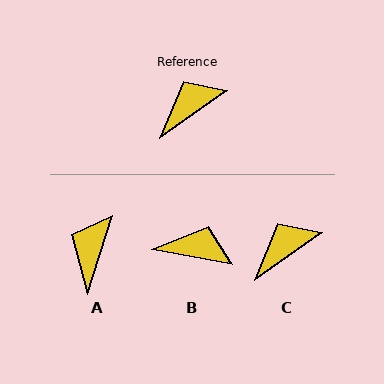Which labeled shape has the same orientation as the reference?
C.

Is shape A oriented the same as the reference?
No, it is off by about 37 degrees.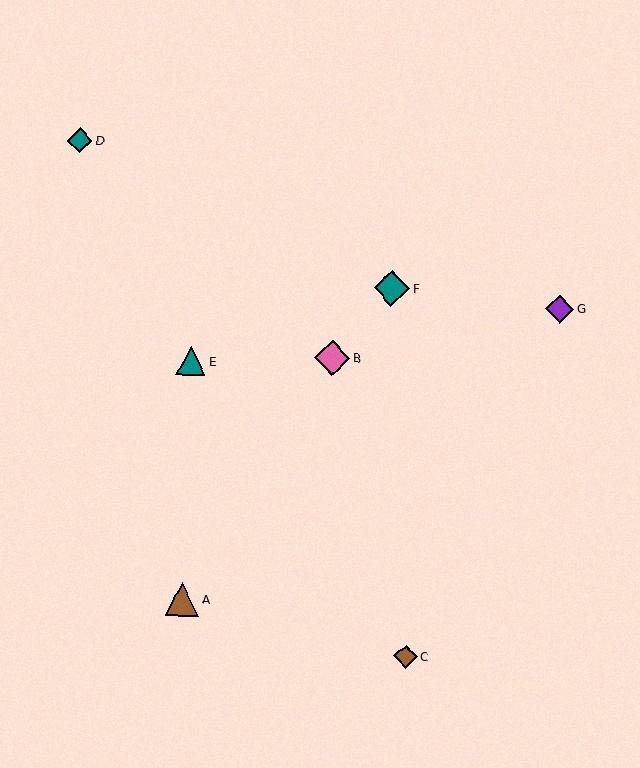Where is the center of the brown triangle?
The center of the brown triangle is at (182, 599).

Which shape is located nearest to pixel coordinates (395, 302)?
The teal diamond (labeled F) at (392, 288) is nearest to that location.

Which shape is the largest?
The pink diamond (labeled B) is the largest.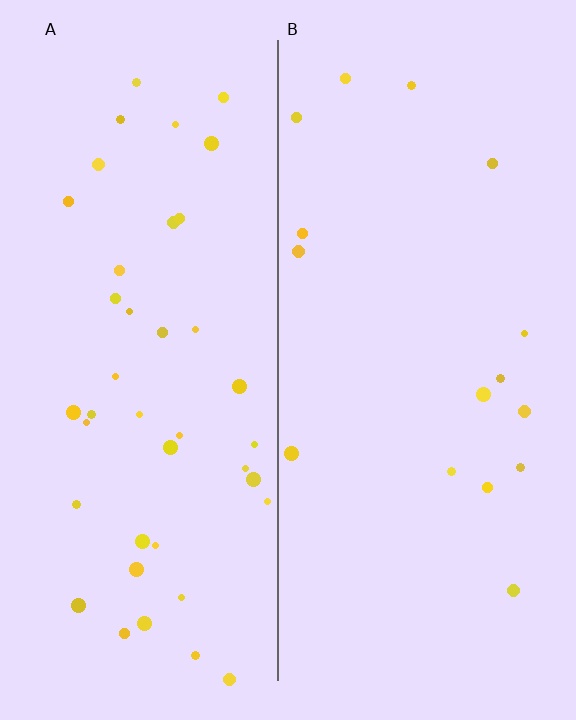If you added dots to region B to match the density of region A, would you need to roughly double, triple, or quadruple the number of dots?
Approximately triple.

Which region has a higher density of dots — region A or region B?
A (the left).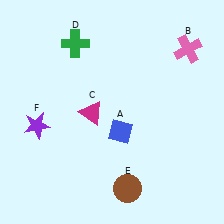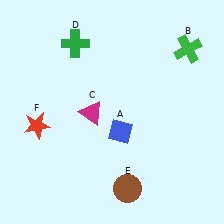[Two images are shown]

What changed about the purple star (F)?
In Image 1, F is purple. In Image 2, it changed to red.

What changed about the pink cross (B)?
In Image 1, B is pink. In Image 2, it changed to green.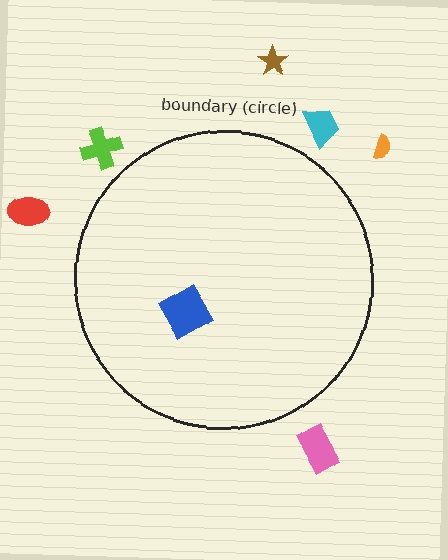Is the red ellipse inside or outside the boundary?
Outside.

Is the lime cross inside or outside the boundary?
Outside.